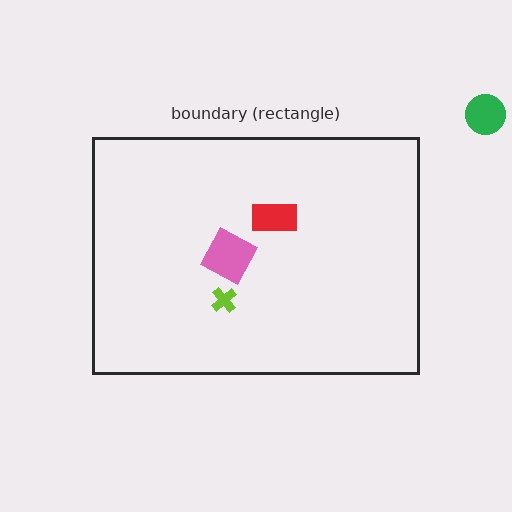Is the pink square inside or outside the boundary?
Inside.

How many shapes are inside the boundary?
3 inside, 1 outside.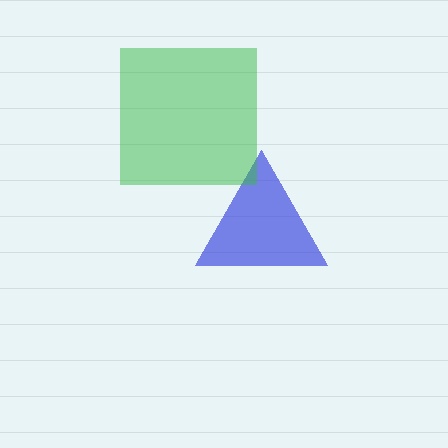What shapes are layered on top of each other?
The layered shapes are: a blue triangle, a green square.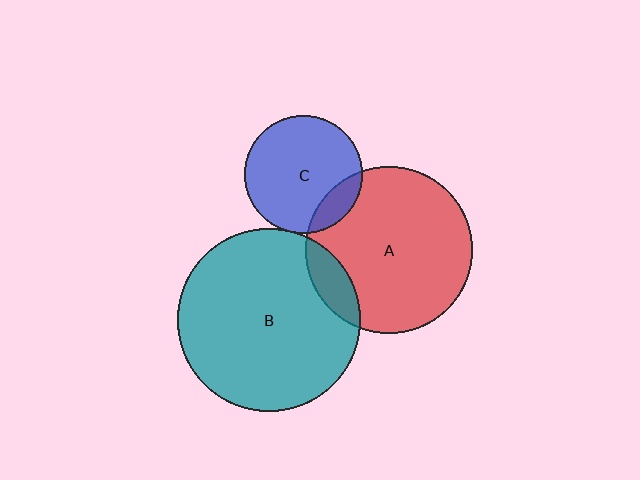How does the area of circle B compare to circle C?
Approximately 2.4 times.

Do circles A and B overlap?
Yes.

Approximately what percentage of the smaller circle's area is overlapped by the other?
Approximately 10%.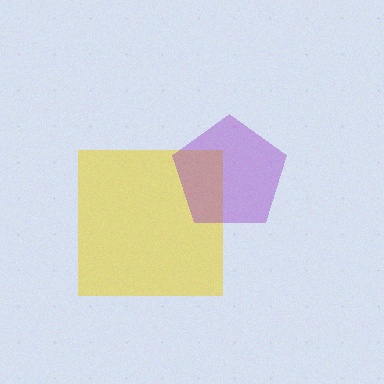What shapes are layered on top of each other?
The layered shapes are: a yellow square, a purple pentagon.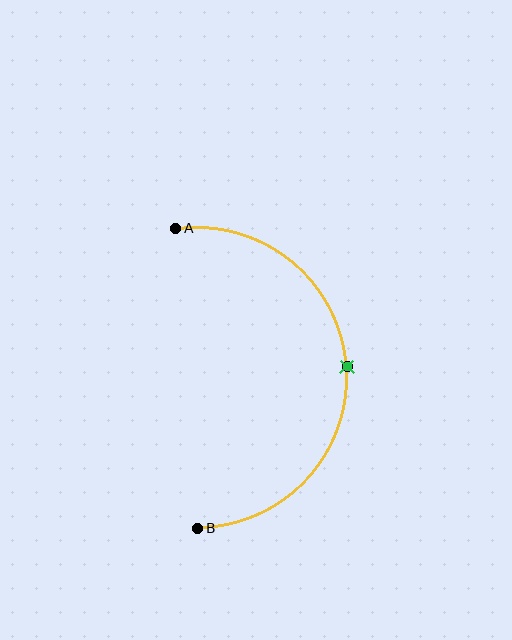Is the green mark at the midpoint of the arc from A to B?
Yes. The green mark lies on the arc at equal arc-length from both A and B — it is the arc midpoint.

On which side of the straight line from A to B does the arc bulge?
The arc bulges to the right of the straight line connecting A and B.